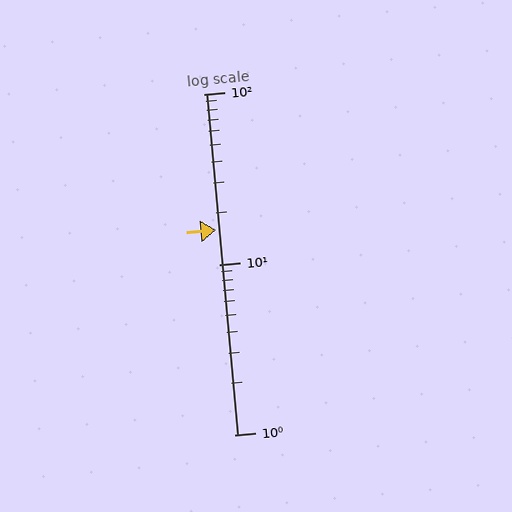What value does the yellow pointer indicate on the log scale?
The pointer indicates approximately 16.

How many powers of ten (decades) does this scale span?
The scale spans 2 decades, from 1 to 100.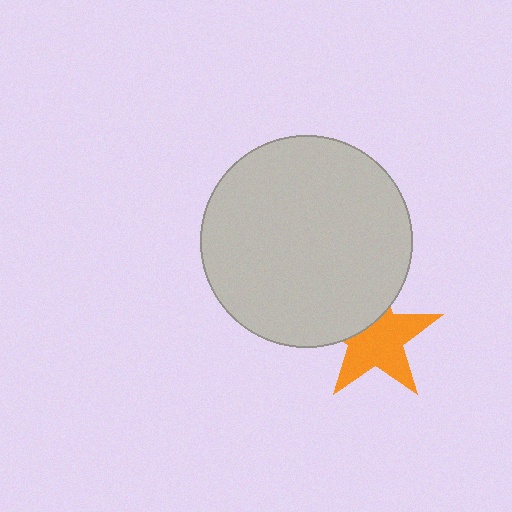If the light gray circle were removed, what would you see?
You would see the complete orange star.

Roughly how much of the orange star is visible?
Most of it is visible (roughly 67%).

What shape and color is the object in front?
The object in front is a light gray circle.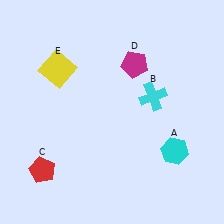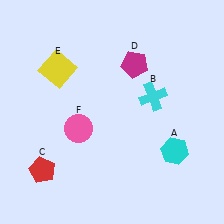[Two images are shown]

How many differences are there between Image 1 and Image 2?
There is 1 difference between the two images.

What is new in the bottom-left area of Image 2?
A pink circle (F) was added in the bottom-left area of Image 2.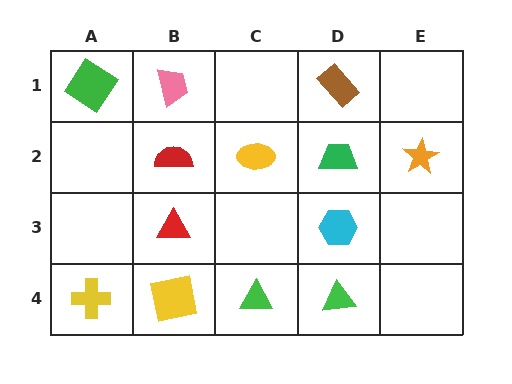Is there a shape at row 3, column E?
No, that cell is empty.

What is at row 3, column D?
A cyan hexagon.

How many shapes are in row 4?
4 shapes.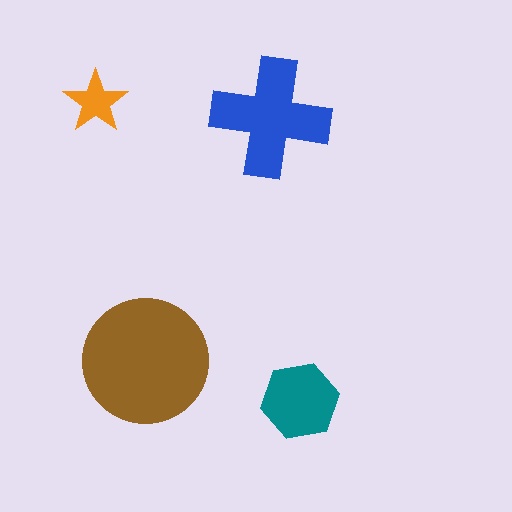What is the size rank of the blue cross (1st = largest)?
2nd.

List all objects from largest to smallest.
The brown circle, the blue cross, the teal hexagon, the orange star.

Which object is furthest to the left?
The orange star is leftmost.